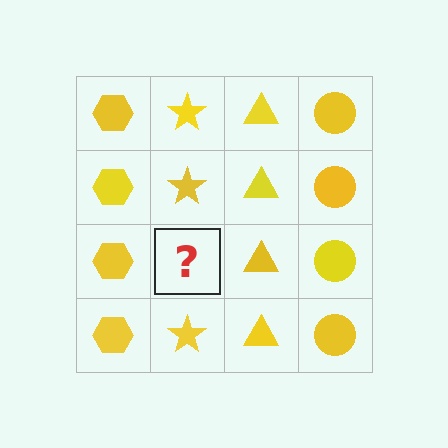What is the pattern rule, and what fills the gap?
The rule is that each column has a consistent shape. The gap should be filled with a yellow star.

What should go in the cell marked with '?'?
The missing cell should contain a yellow star.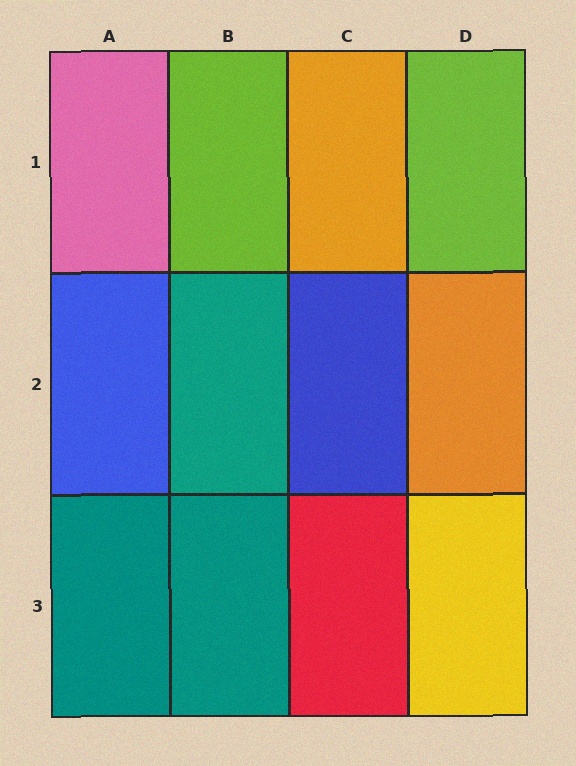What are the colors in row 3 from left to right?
Teal, teal, red, yellow.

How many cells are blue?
2 cells are blue.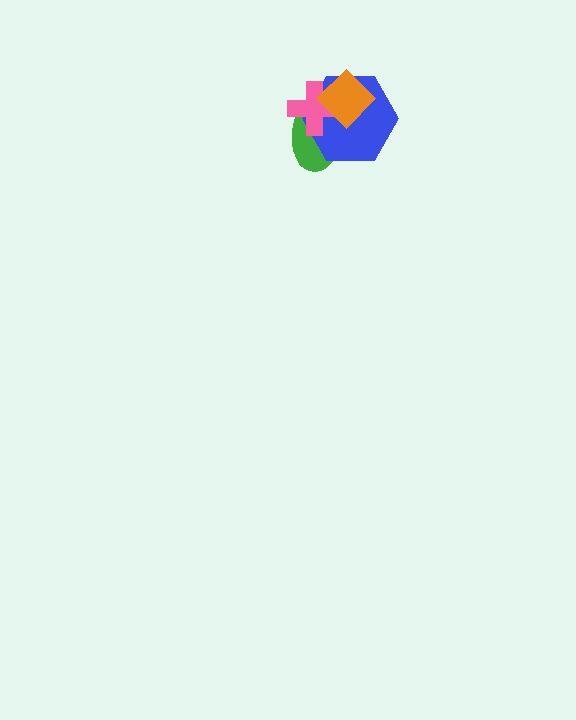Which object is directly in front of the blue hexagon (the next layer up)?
The pink cross is directly in front of the blue hexagon.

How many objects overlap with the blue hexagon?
3 objects overlap with the blue hexagon.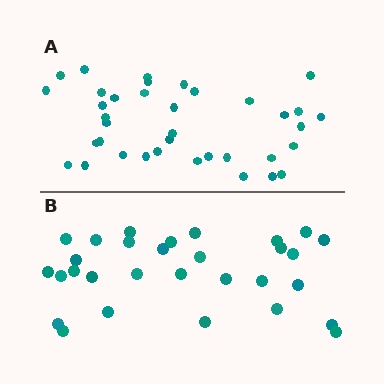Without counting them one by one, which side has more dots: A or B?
Region A (the top region) has more dots.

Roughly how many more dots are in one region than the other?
Region A has roughly 8 or so more dots than region B.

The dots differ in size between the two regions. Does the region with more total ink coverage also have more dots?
No. Region B has more total ink coverage because its dots are larger, but region A actually contains more individual dots. Total area can be misleading — the number of items is what matters here.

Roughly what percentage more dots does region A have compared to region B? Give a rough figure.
About 25% more.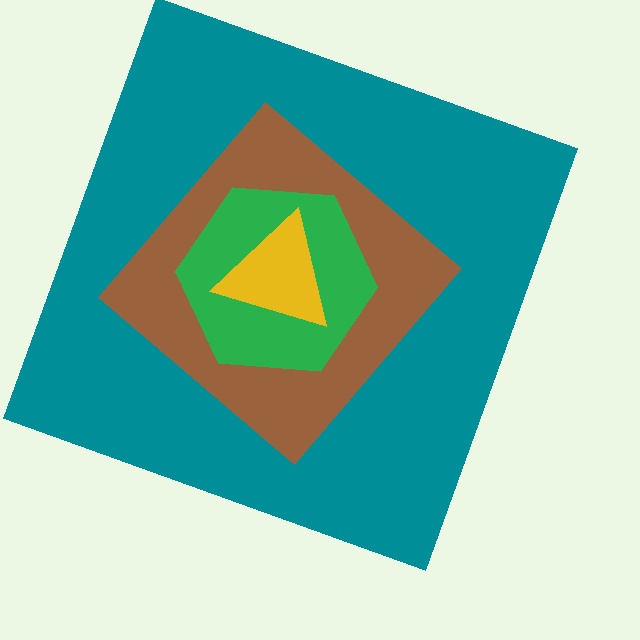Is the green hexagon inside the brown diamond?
Yes.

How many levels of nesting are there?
4.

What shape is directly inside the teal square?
The brown diamond.